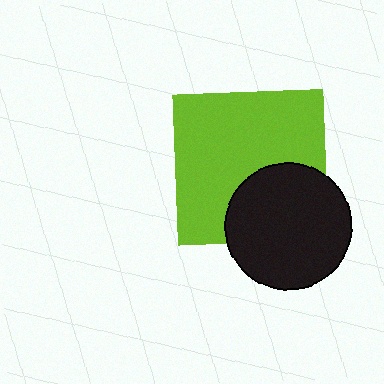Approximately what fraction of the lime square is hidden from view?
Roughly 31% of the lime square is hidden behind the black circle.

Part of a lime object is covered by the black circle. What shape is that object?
It is a square.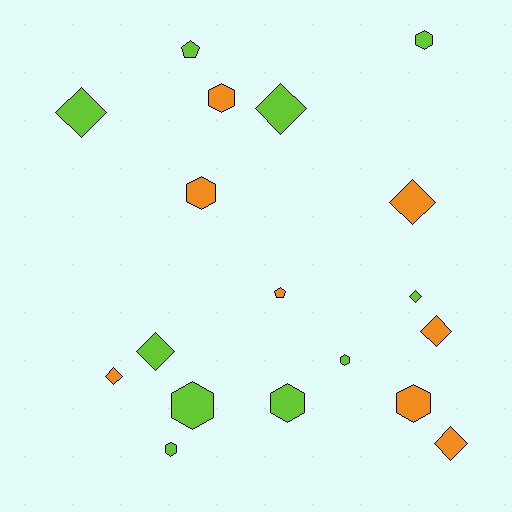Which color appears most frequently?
Lime, with 10 objects.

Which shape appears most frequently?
Diamond, with 8 objects.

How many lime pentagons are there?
There is 1 lime pentagon.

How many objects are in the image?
There are 18 objects.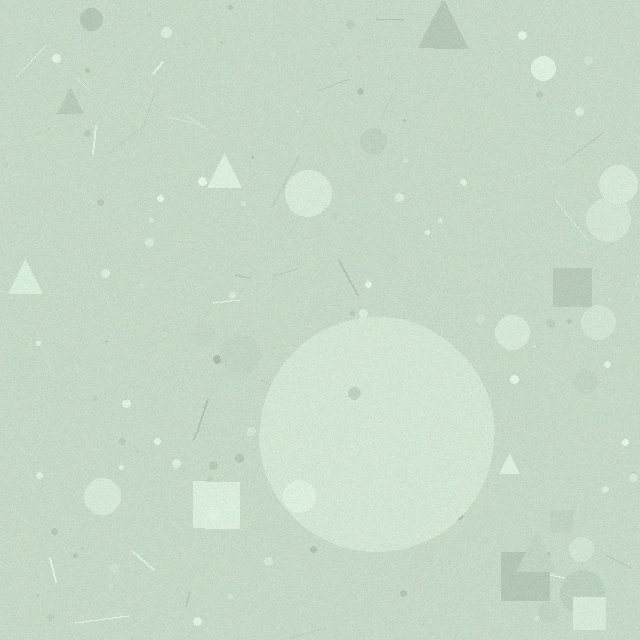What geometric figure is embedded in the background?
A circle is embedded in the background.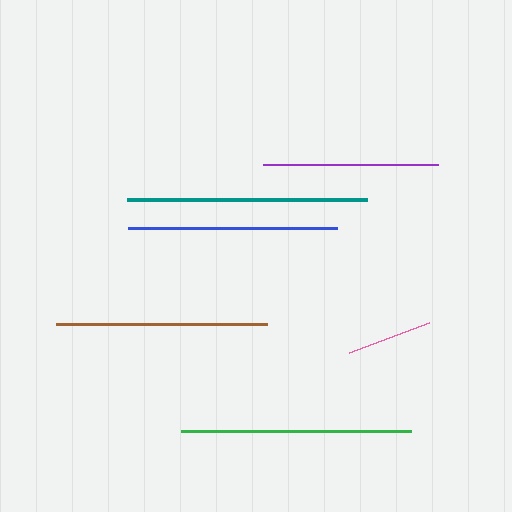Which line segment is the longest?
The teal line is the longest at approximately 239 pixels.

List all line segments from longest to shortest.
From longest to shortest: teal, green, brown, blue, purple, pink.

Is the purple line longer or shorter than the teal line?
The teal line is longer than the purple line.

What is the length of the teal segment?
The teal segment is approximately 239 pixels long.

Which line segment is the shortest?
The pink line is the shortest at approximately 85 pixels.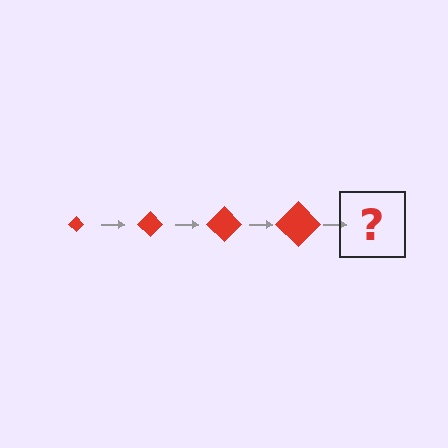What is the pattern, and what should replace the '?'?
The pattern is that the diamond gets progressively larger each step. The '?' should be a red diamond, larger than the previous one.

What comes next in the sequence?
The next element should be a red diamond, larger than the previous one.